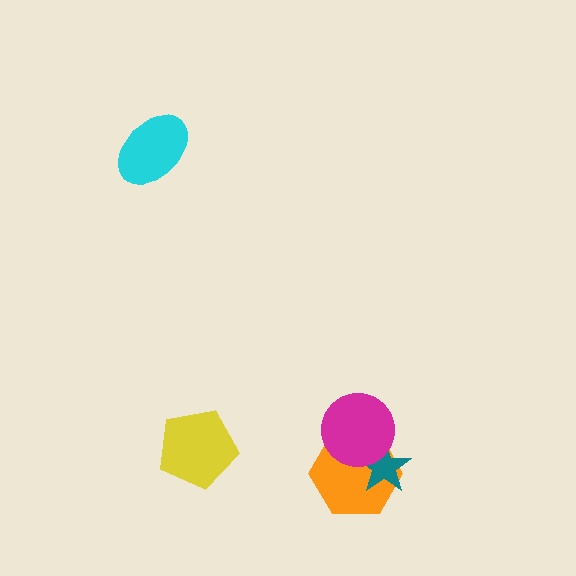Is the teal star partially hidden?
Yes, it is partially covered by another shape.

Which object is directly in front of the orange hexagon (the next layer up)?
The teal star is directly in front of the orange hexagon.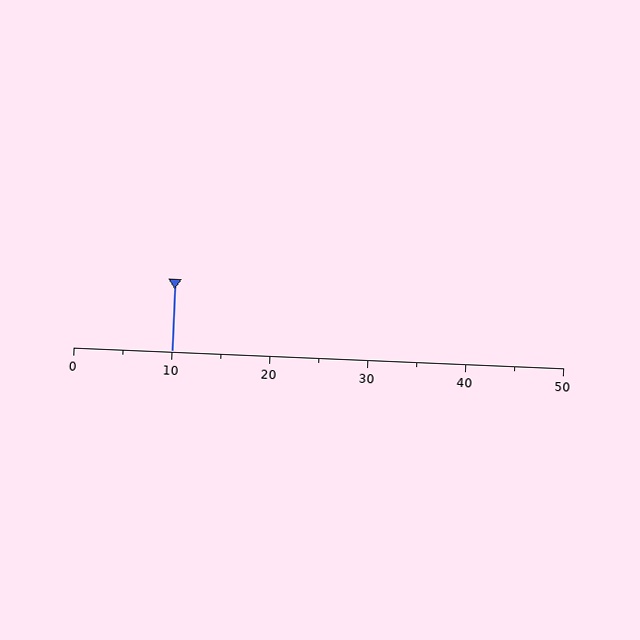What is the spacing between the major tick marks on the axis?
The major ticks are spaced 10 apart.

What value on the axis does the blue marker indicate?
The marker indicates approximately 10.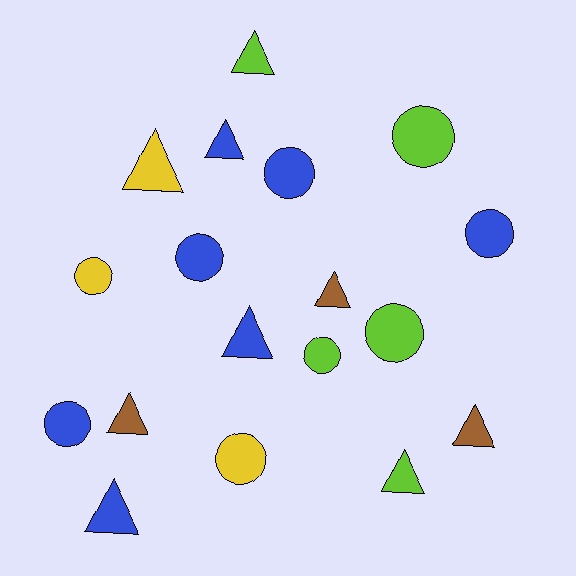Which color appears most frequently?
Blue, with 7 objects.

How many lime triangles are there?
There are 2 lime triangles.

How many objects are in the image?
There are 18 objects.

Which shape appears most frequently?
Circle, with 9 objects.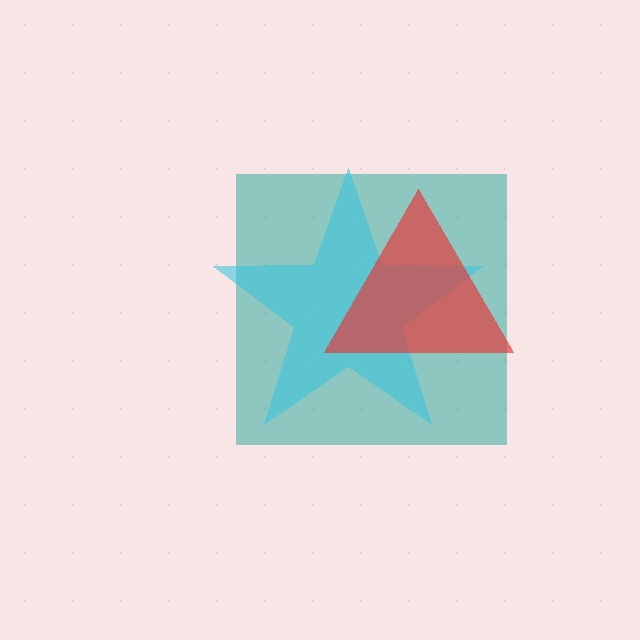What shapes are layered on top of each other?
The layered shapes are: a teal square, a cyan star, a red triangle.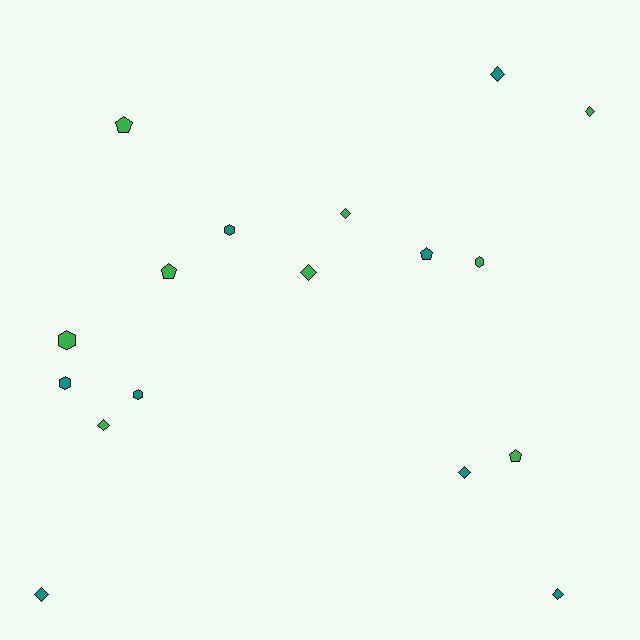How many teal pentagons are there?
There is 1 teal pentagon.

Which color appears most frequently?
Green, with 9 objects.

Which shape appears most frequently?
Diamond, with 8 objects.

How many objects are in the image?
There are 17 objects.